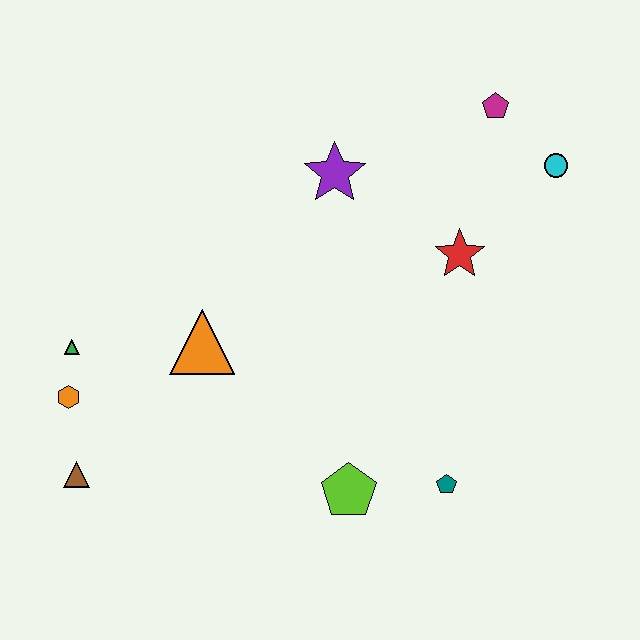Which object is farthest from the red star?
The brown triangle is farthest from the red star.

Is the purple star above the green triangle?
Yes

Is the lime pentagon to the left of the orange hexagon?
No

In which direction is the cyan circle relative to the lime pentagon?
The cyan circle is above the lime pentagon.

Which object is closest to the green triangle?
The orange hexagon is closest to the green triangle.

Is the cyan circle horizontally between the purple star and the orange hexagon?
No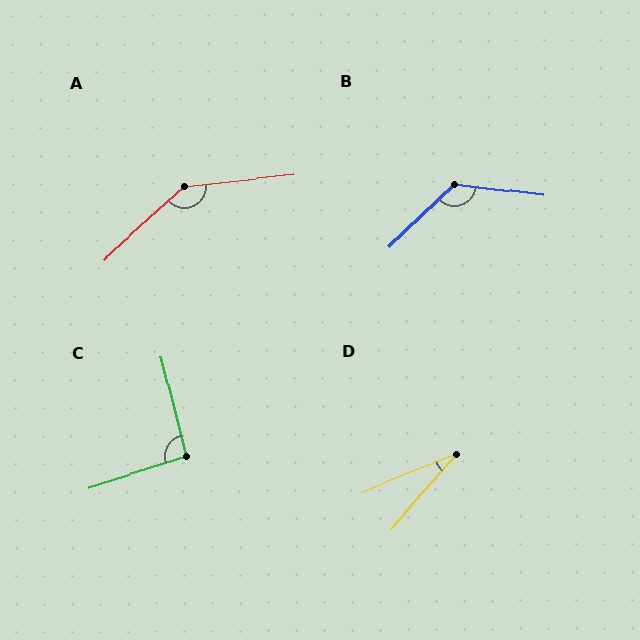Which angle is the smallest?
D, at approximately 27 degrees.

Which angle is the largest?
A, at approximately 144 degrees.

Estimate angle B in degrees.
Approximately 129 degrees.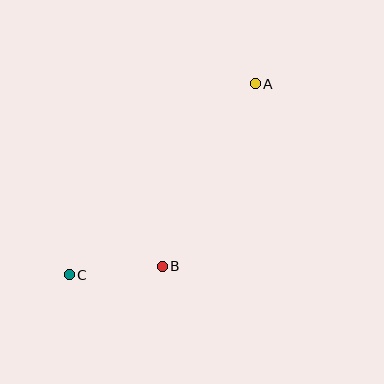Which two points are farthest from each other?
Points A and C are farthest from each other.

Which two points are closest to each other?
Points B and C are closest to each other.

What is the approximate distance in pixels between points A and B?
The distance between A and B is approximately 205 pixels.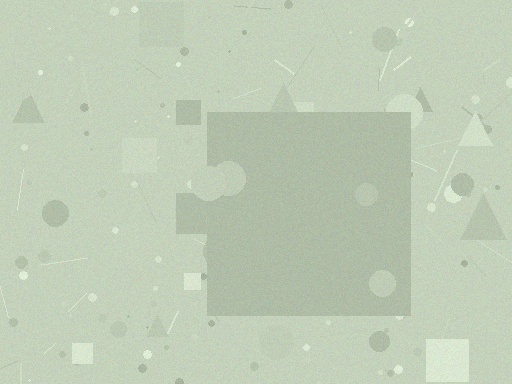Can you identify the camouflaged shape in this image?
The camouflaged shape is a square.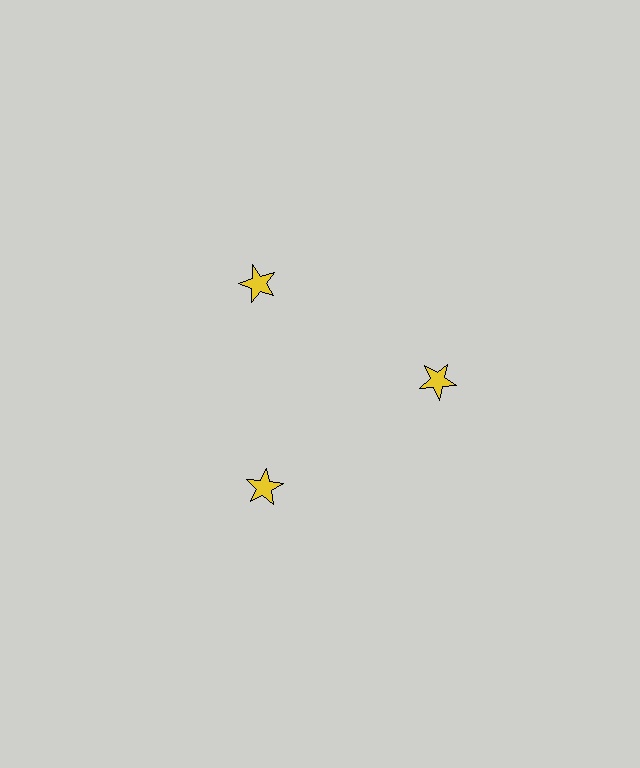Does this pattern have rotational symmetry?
Yes, this pattern has 3-fold rotational symmetry. It looks the same after rotating 120 degrees around the center.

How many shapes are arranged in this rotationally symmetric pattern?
There are 3 shapes, arranged in 3 groups of 1.